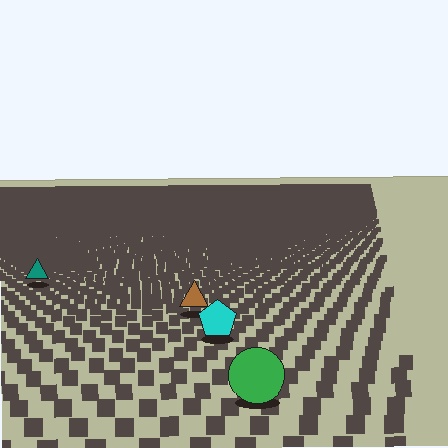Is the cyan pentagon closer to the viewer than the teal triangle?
Yes. The cyan pentagon is closer — you can tell from the texture gradient: the ground texture is coarser near it.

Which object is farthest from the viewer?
The teal triangle is farthest from the viewer. It appears smaller and the ground texture around it is denser.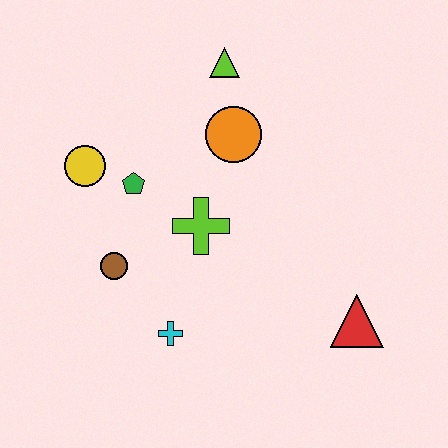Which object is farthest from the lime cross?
The red triangle is farthest from the lime cross.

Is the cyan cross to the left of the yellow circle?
No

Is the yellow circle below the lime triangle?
Yes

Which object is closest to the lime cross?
The green pentagon is closest to the lime cross.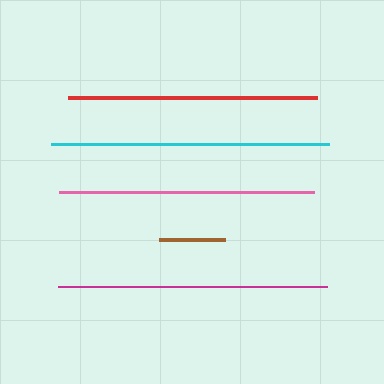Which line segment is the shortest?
The brown line is the shortest at approximately 65 pixels.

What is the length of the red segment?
The red segment is approximately 249 pixels long.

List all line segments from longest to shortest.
From longest to shortest: cyan, magenta, pink, red, brown.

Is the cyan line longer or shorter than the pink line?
The cyan line is longer than the pink line.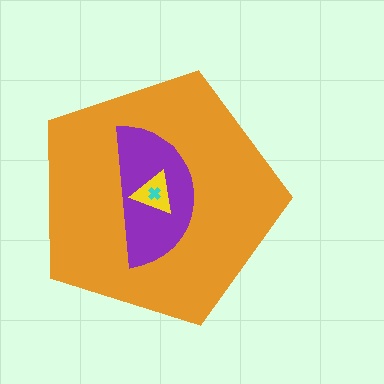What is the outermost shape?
The orange pentagon.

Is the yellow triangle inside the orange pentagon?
Yes.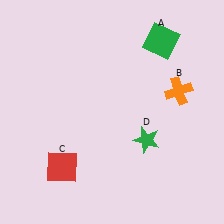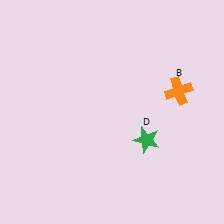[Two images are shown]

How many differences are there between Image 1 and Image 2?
There are 2 differences between the two images.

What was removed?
The red square (C), the green square (A) were removed in Image 2.